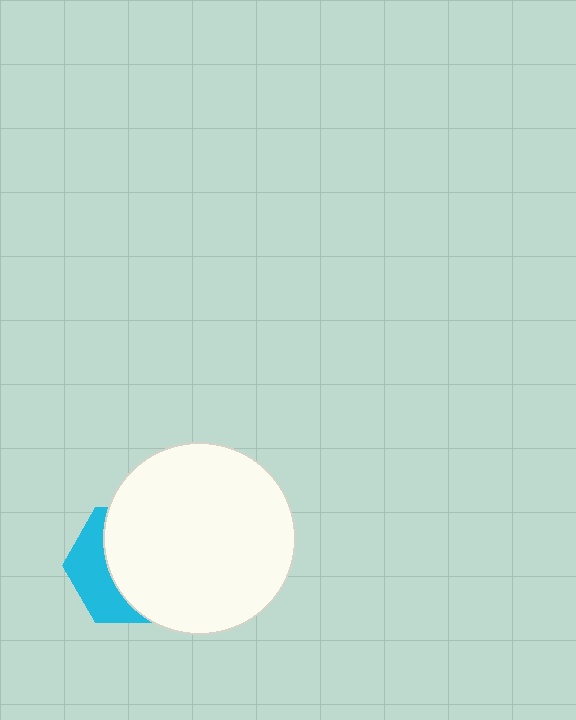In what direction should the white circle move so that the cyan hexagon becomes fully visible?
The white circle should move right. That is the shortest direction to clear the overlap and leave the cyan hexagon fully visible.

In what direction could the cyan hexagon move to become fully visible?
The cyan hexagon could move left. That would shift it out from behind the white circle entirely.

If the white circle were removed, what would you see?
You would see the complete cyan hexagon.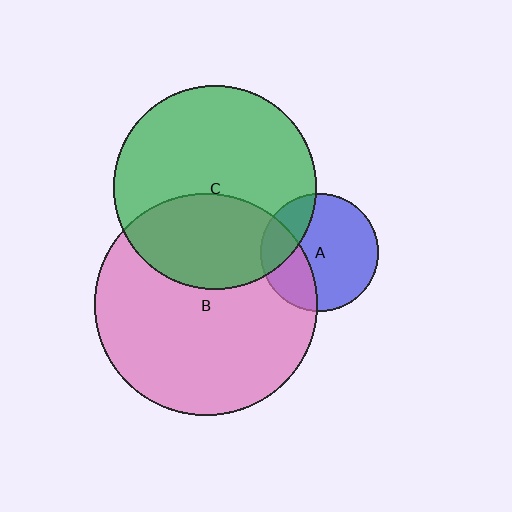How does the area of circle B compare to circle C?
Approximately 1.2 times.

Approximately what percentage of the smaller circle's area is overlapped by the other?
Approximately 35%.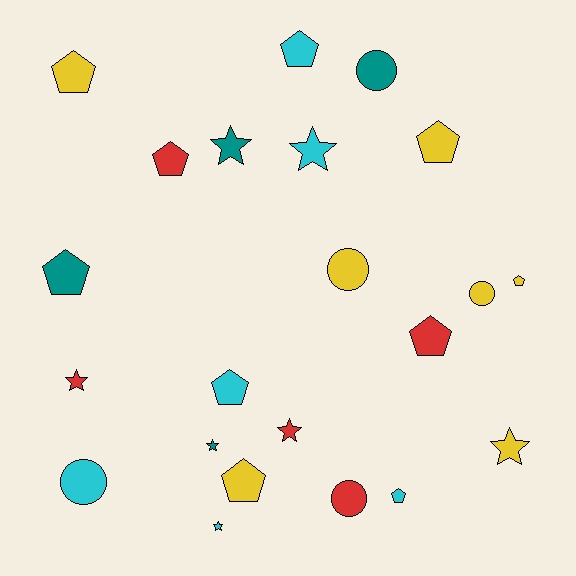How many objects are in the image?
There are 22 objects.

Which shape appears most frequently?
Pentagon, with 10 objects.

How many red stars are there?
There are 2 red stars.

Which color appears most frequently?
Yellow, with 7 objects.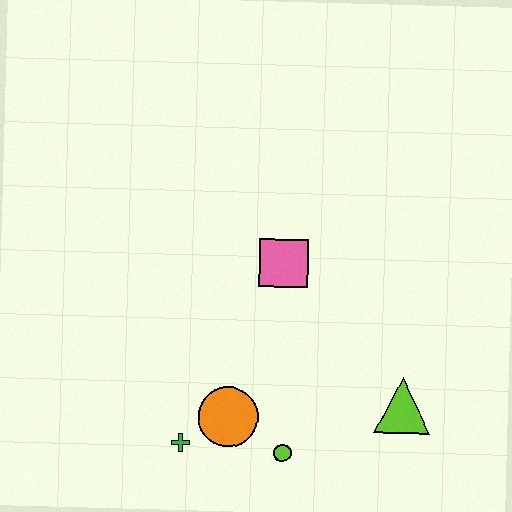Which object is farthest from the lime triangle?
The green cross is farthest from the lime triangle.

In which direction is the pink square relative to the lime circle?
The pink square is above the lime circle.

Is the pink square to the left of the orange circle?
No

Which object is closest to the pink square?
The orange circle is closest to the pink square.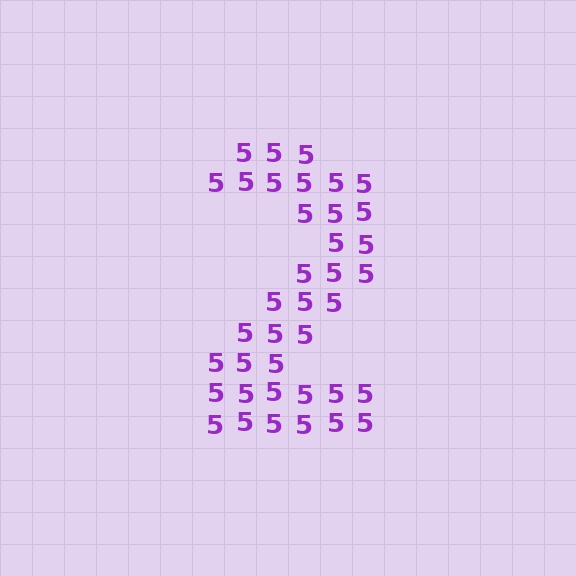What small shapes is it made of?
It is made of small digit 5's.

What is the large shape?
The large shape is the digit 2.